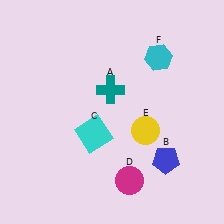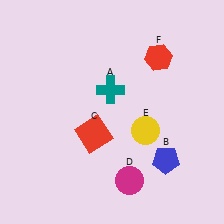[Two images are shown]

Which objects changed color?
C changed from cyan to red. F changed from cyan to red.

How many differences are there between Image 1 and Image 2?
There are 2 differences between the two images.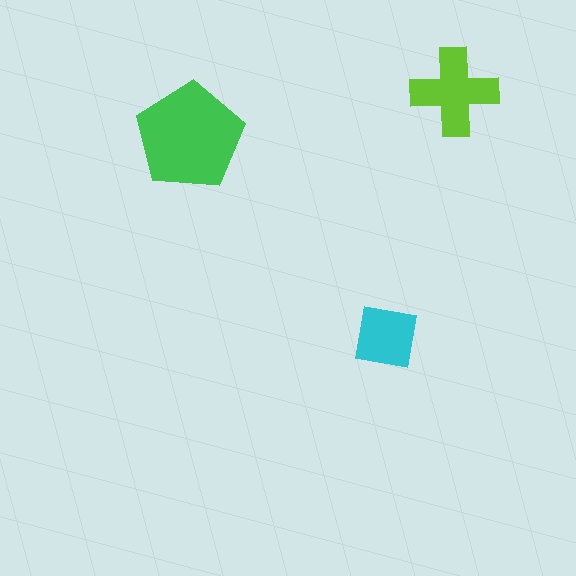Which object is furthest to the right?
The lime cross is rightmost.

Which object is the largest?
The green pentagon.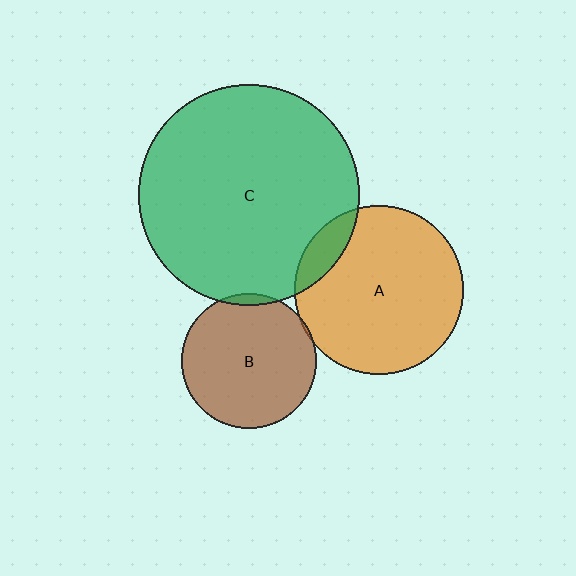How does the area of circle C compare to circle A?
Approximately 1.7 times.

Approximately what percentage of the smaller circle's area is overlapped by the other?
Approximately 10%.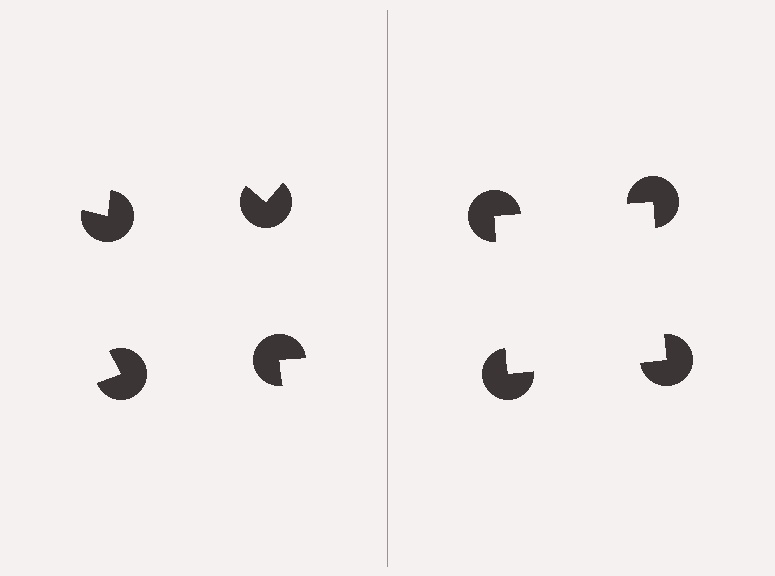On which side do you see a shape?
An illusory square appears on the right side. On the left side the wedge cuts are rotated, so no coherent shape forms.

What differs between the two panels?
The pac-man discs are positioned identically on both sides; only the wedge orientations differ. On the right they align to a square; on the left they are misaligned.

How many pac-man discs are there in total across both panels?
8 — 4 on each side.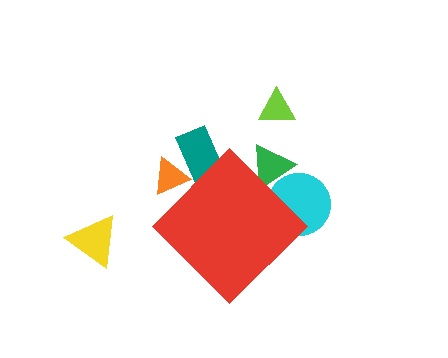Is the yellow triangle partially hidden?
No, the yellow triangle is fully visible.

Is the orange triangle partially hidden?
Yes, the orange triangle is partially hidden behind the red diamond.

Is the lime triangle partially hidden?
No, the lime triangle is fully visible.